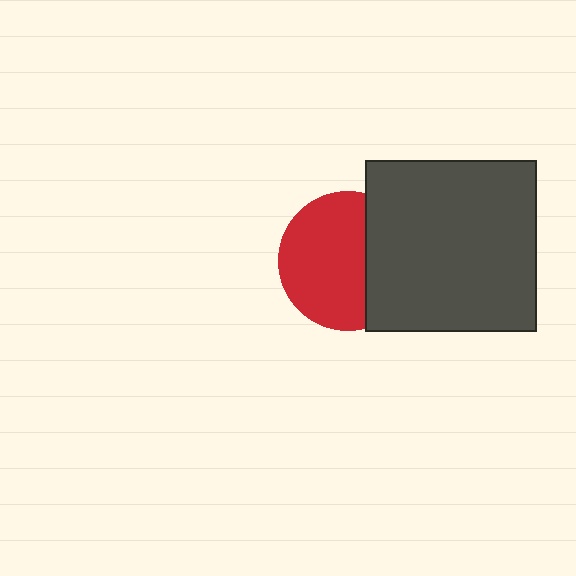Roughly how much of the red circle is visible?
Most of it is visible (roughly 66%).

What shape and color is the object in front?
The object in front is a dark gray square.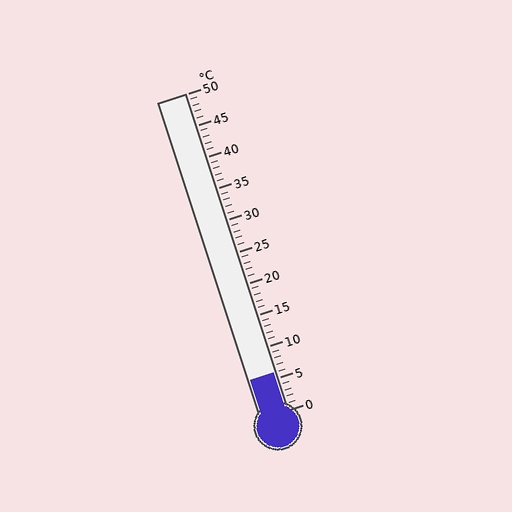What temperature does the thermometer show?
The thermometer shows approximately 6°C.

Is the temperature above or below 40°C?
The temperature is below 40°C.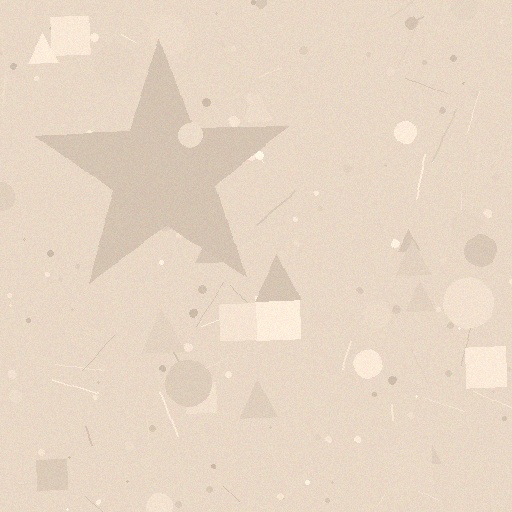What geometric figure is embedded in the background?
A star is embedded in the background.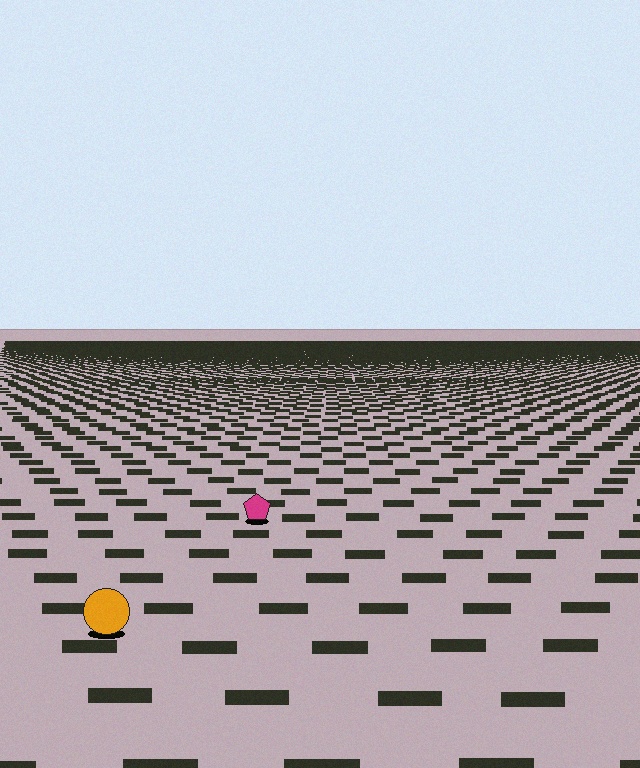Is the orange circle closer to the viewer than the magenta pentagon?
Yes. The orange circle is closer — you can tell from the texture gradient: the ground texture is coarser near it.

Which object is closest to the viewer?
The orange circle is closest. The texture marks near it are larger and more spread out.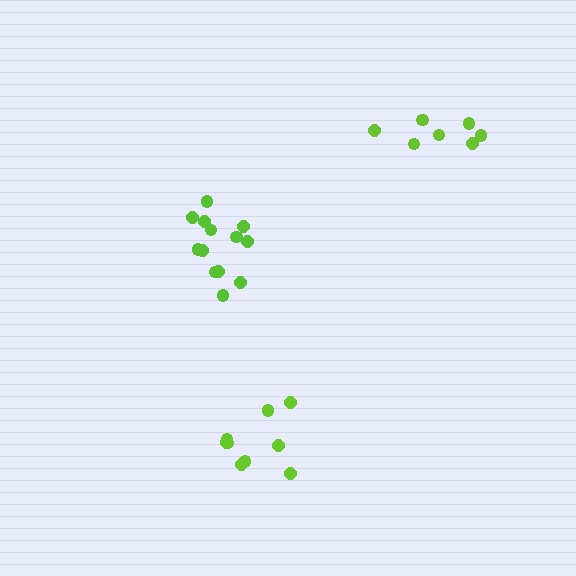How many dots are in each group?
Group 1: 13 dots, Group 2: 9 dots, Group 3: 7 dots (29 total).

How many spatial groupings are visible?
There are 3 spatial groupings.